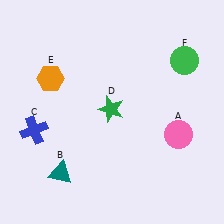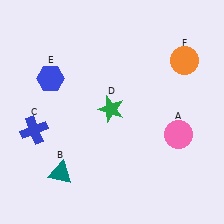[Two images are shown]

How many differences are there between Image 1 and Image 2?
There are 2 differences between the two images.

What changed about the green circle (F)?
In Image 1, F is green. In Image 2, it changed to orange.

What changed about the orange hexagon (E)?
In Image 1, E is orange. In Image 2, it changed to blue.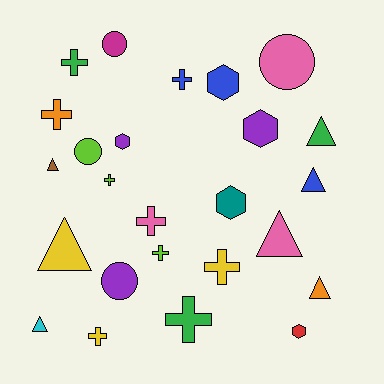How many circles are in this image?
There are 4 circles.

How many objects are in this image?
There are 25 objects.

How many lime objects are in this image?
There are 3 lime objects.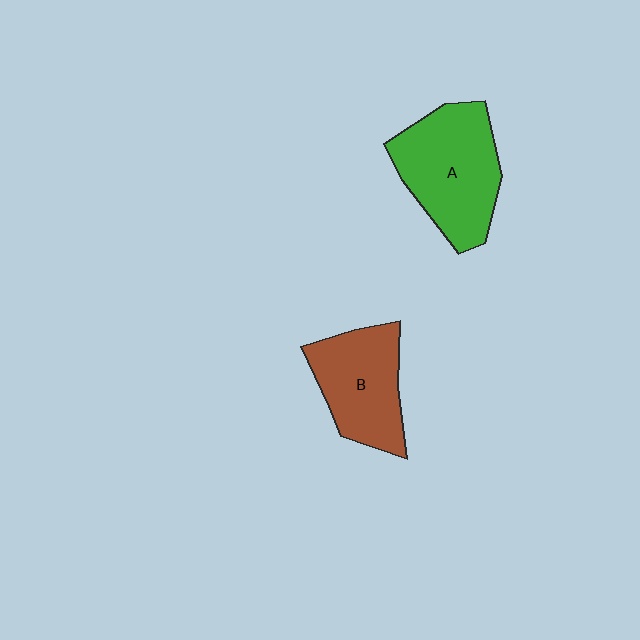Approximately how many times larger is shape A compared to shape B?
Approximately 1.2 times.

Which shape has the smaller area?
Shape B (brown).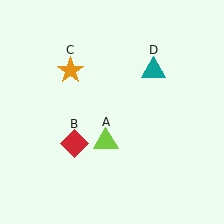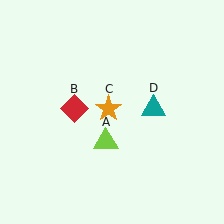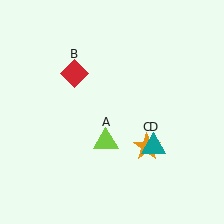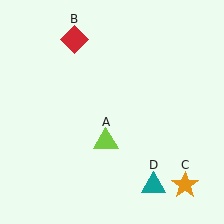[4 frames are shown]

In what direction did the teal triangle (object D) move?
The teal triangle (object D) moved down.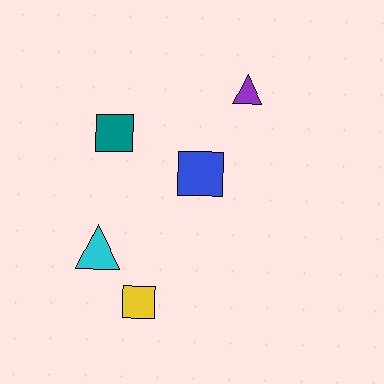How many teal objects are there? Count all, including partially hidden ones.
There is 1 teal object.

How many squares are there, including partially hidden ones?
There are 3 squares.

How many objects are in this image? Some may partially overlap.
There are 5 objects.